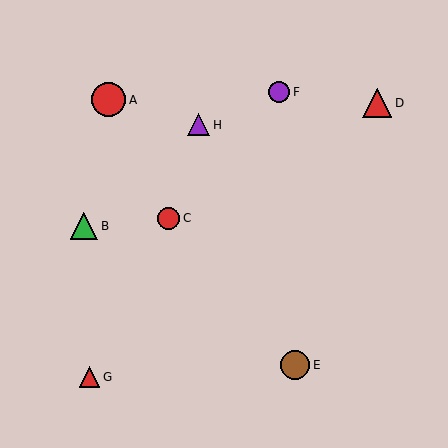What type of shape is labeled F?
Shape F is a purple circle.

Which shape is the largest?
The red circle (labeled A) is the largest.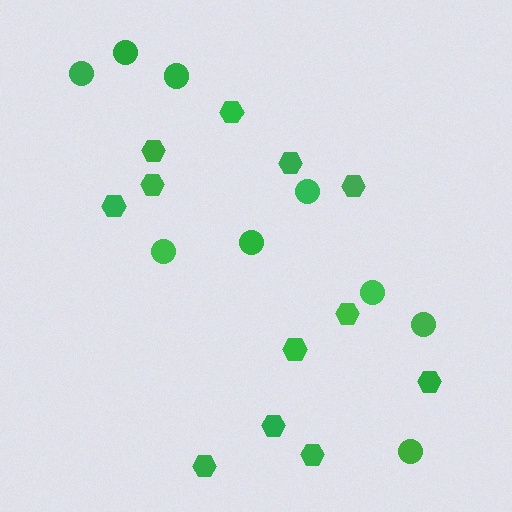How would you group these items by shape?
There are 2 groups: one group of circles (9) and one group of hexagons (12).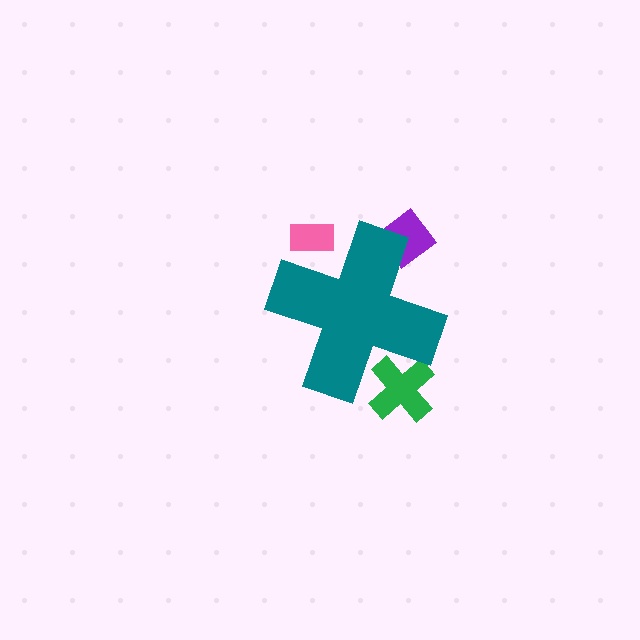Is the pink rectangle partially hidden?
Yes, the pink rectangle is partially hidden behind the teal cross.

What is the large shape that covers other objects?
A teal cross.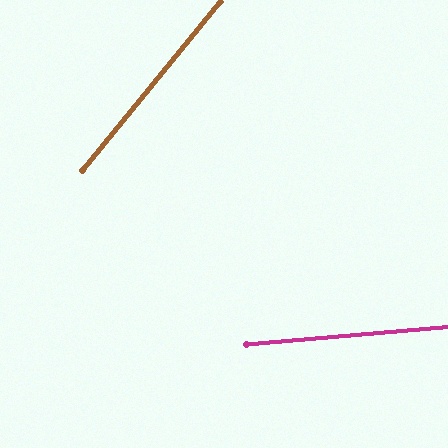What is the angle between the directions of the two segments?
Approximately 46 degrees.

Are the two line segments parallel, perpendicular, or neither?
Neither parallel nor perpendicular — they differ by about 46°.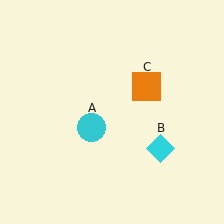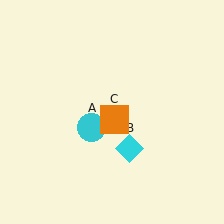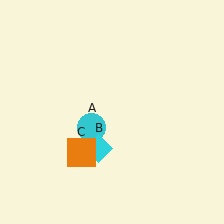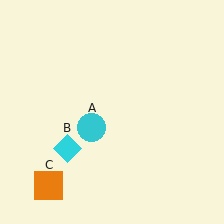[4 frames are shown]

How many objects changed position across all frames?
2 objects changed position: cyan diamond (object B), orange square (object C).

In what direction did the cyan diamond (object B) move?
The cyan diamond (object B) moved left.